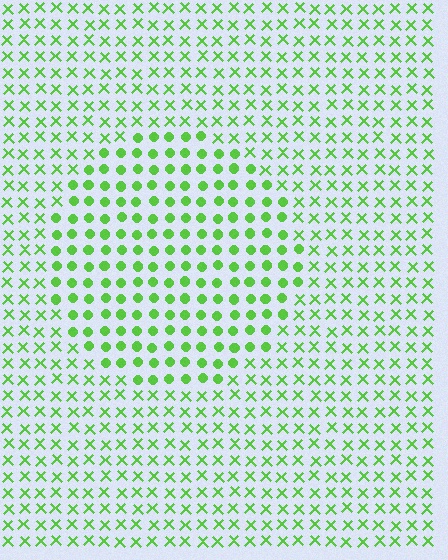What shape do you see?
I see a circle.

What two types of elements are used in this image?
The image uses circles inside the circle region and X marks outside it.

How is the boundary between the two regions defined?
The boundary is defined by a change in element shape: circles inside vs. X marks outside. All elements share the same color and spacing.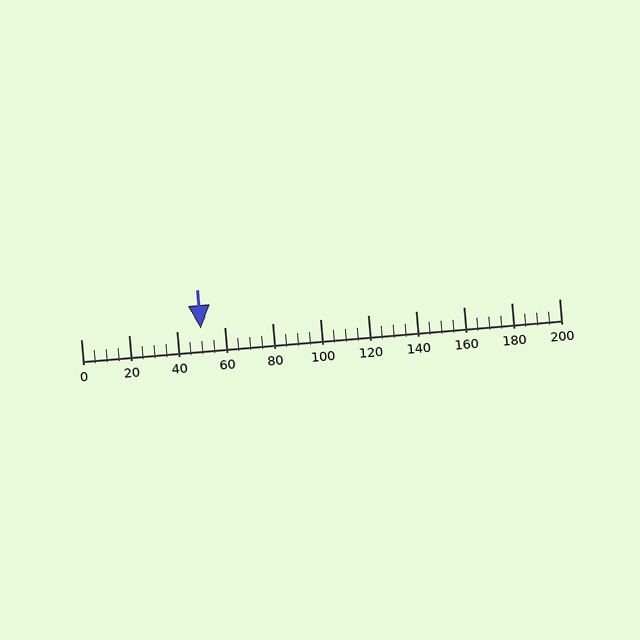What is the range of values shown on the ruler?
The ruler shows values from 0 to 200.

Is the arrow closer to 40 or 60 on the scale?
The arrow is closer to 60.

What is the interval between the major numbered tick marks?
The major tick marks are spaced 20 units apart.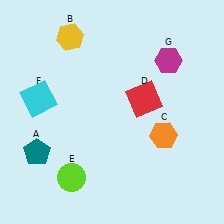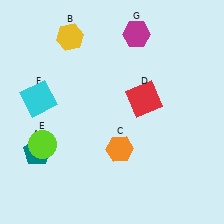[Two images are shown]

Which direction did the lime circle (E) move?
The lime circle (E) moved up.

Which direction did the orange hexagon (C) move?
The orange hexagon (C) moved left.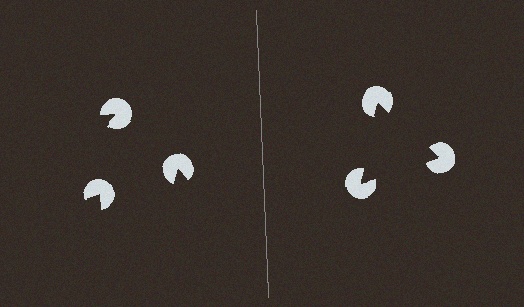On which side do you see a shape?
An illusory triangle appears on the right side. On the left side the wedge cuts are rotated, so no coherent shape forms.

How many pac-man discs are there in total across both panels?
6 — 3 on each side.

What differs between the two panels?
The pac-man discs are positioned identically on both sides; only the wedge orientations differ. On the right they align to a triangle; on the left they are misaligned.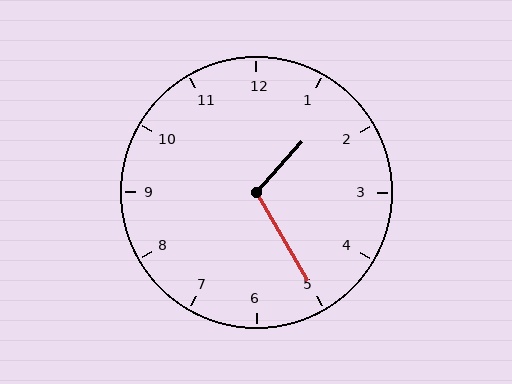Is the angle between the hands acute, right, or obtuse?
It is obtuse.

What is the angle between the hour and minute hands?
Approximately 108 degrees.